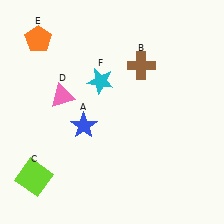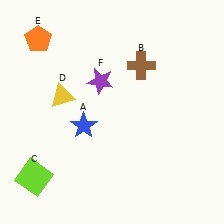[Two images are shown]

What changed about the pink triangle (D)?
In Image 1, D is pink. In Image 2, it changed to yellow.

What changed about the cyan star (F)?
In Image 1, F is cyan. In Image 2, it changed to purple.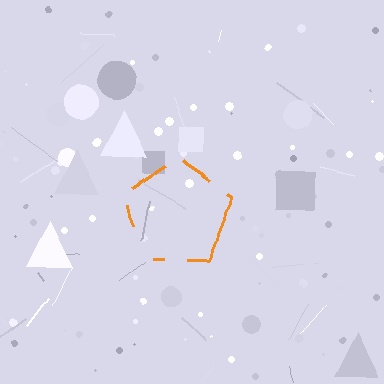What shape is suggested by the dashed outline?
The dashed outline suggests a pentagon.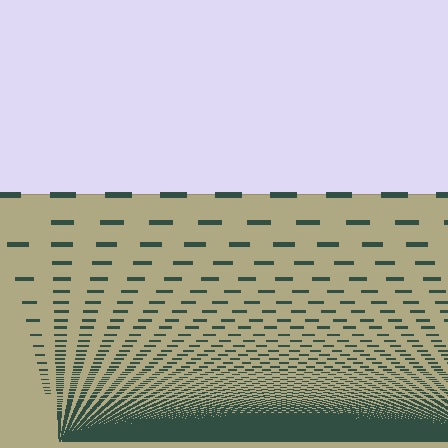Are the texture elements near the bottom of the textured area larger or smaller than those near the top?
Smaller. The gradient is inverted — elements near the bottom are smaller and denser.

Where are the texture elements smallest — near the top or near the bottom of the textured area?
Near the bottom.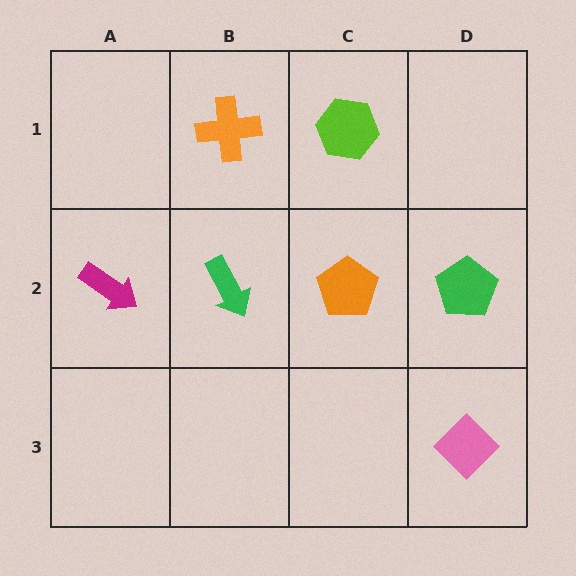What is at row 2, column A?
A magenta arrow.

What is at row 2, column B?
A green arrow.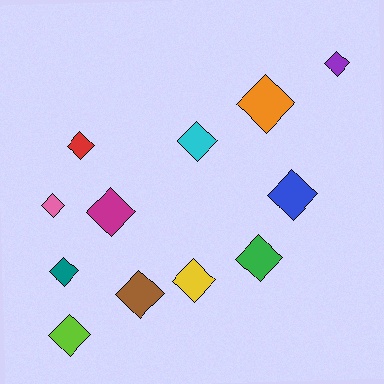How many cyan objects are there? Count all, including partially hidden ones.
There is 1 cyan object.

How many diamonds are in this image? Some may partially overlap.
There are 12 diamonds.